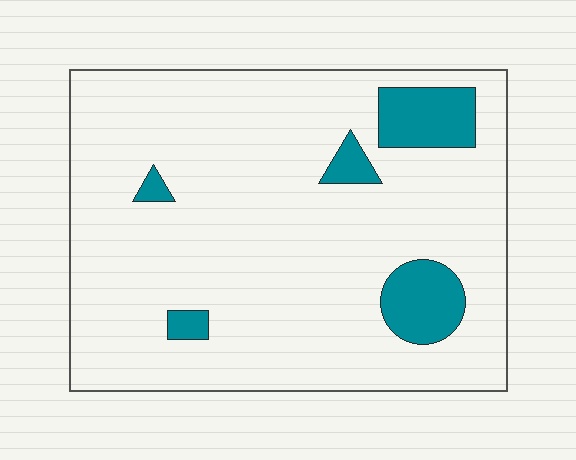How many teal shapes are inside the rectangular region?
5.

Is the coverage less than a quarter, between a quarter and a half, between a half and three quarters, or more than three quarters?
Less than a quarter.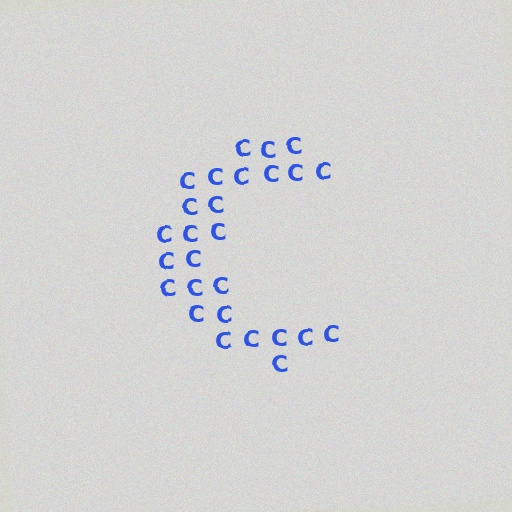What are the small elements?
The small elements are letter C's.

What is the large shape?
The large shape is the letter C.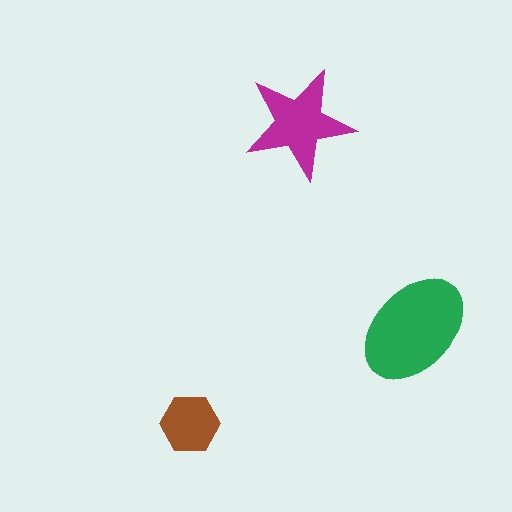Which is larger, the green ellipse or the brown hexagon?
The green ellipse.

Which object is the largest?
The green ellipse.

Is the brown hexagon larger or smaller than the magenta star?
Smaller.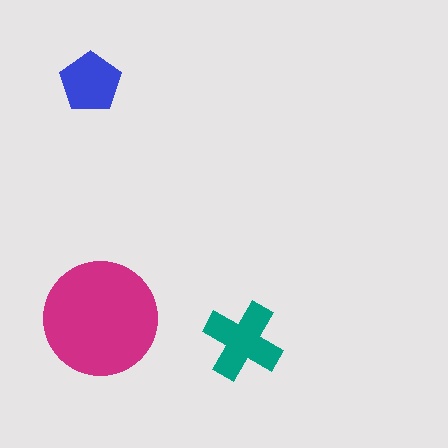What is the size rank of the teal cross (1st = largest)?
2nd.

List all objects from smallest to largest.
The blue pentagon, the teal cross, the magenta circle.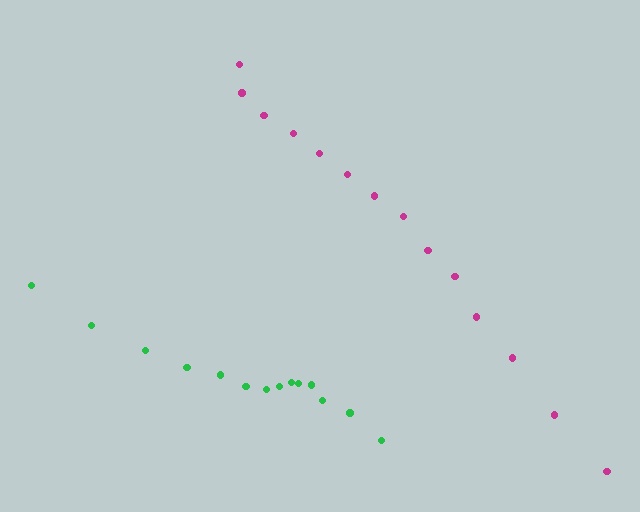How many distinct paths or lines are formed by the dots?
There are 2 distinct paths.